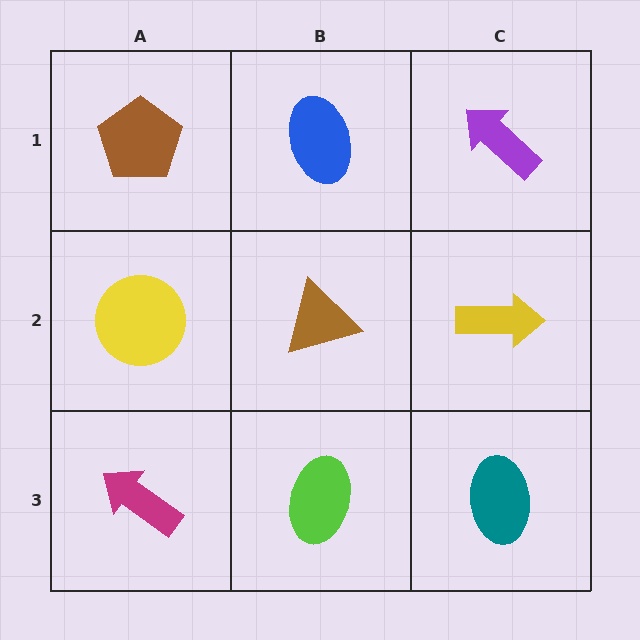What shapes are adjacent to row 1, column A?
A yellow circle (row 2, column A), a blue ellipse (row 1, column B).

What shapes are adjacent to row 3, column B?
A brown triangle (row 2, column B), a magenta arrow (row 3, column A), a teal ellipse (row 3, column C).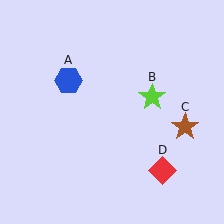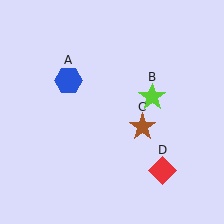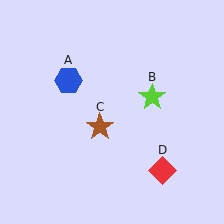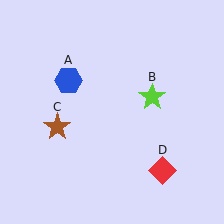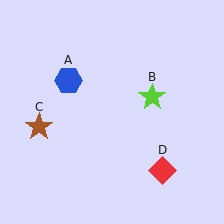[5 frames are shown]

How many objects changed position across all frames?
1 object changed position: brown star (object C).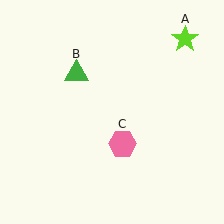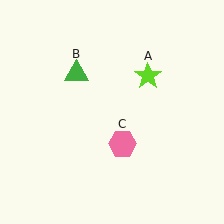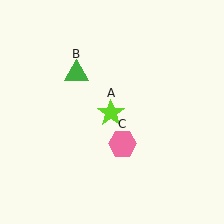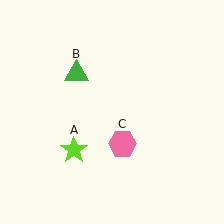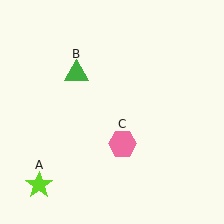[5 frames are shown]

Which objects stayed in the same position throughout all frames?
Green triangle (object B) and pink hexagon (object C) remained stationary.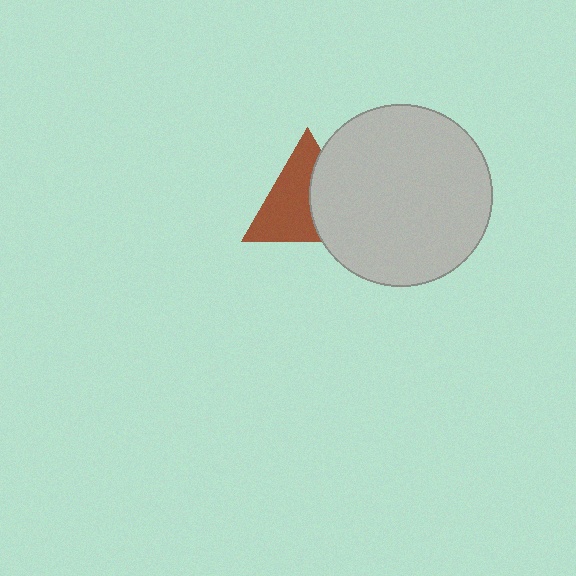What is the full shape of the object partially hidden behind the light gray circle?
The partially hidden object is a brown triangle.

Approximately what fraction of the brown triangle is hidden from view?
Roughly 42% of the brown triangle is hidden behind the light gray circle.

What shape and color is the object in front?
The object in front is a light gray circle.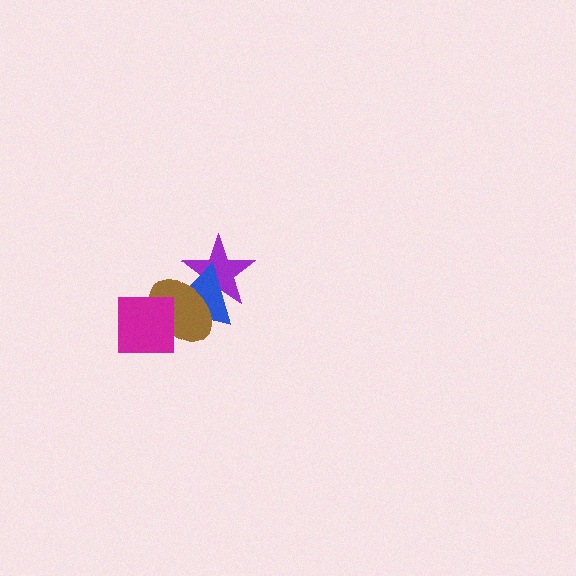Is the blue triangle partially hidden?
Yes, it is partially covered by another shape.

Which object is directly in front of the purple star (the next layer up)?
The blue triangle is directly in front of the purple star.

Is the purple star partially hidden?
Yes, it is partially covered by another shape.